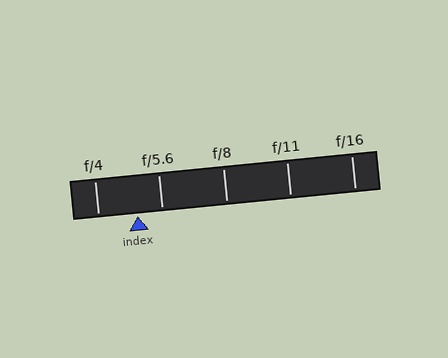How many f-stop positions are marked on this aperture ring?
There are 5 f-stop positions marked.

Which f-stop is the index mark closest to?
The index mark is closest to f/5.6.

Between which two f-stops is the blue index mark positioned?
The index mark is between f/4 and f/5.6.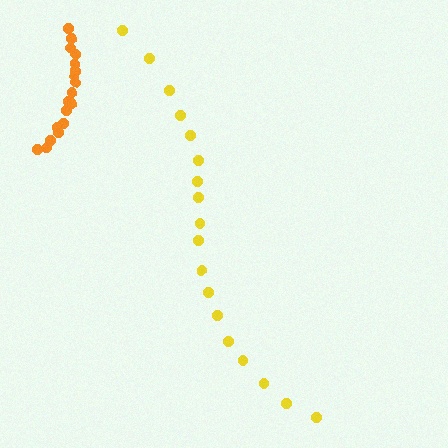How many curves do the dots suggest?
There are 2 distinct paths.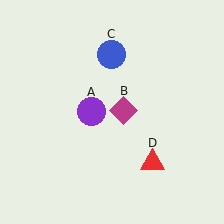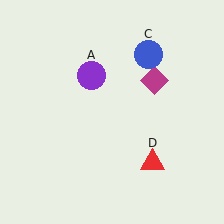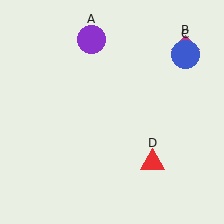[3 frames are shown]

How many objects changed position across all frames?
3 objects changed position: purple circle (object A), magenta diamond (object B), blue circle (object C).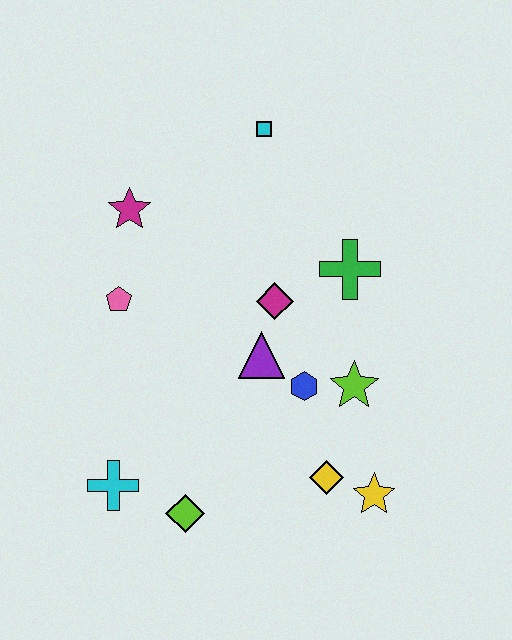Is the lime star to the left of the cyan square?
No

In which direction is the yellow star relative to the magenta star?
The yellow star is below the magenta star.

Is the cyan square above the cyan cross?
Yes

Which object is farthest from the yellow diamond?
The cyan square is farthest from the yellow diamond.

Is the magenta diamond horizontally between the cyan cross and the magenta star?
No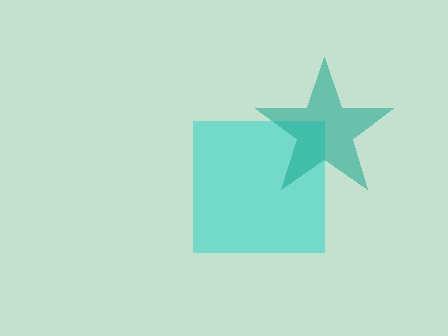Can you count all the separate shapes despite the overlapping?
Yes, there are 2 separate shapes.